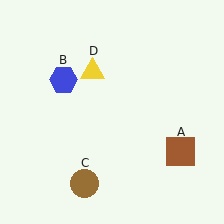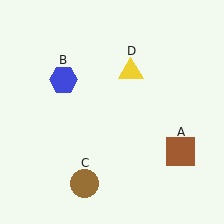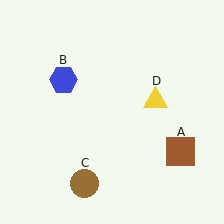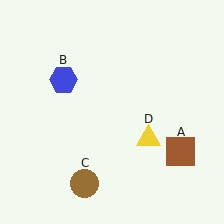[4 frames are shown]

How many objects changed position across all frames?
1 object changed position: yellow triangle (object D).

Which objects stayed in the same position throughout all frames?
Brown square (object A) and blue hexagon (object B) and brown circle (object C) remained stationary.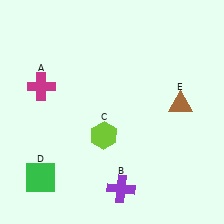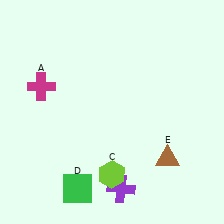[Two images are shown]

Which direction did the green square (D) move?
The green square (D) moved right.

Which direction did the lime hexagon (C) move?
The lime hexagon (C) moved down.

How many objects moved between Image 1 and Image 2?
3 objects moved between the two images.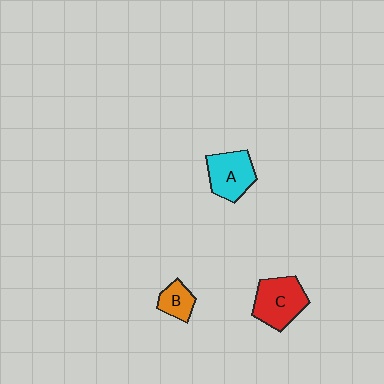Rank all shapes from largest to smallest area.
From largest to smallest: C (red), A (cyan), B (orange).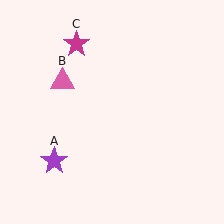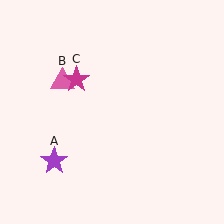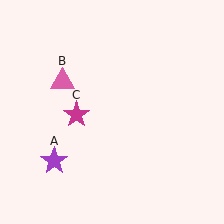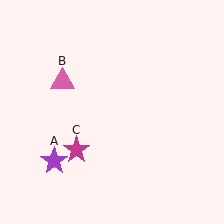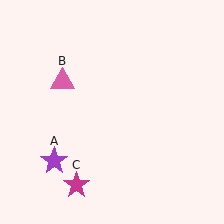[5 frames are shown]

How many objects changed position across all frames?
1 object changed position: magenta star (object C).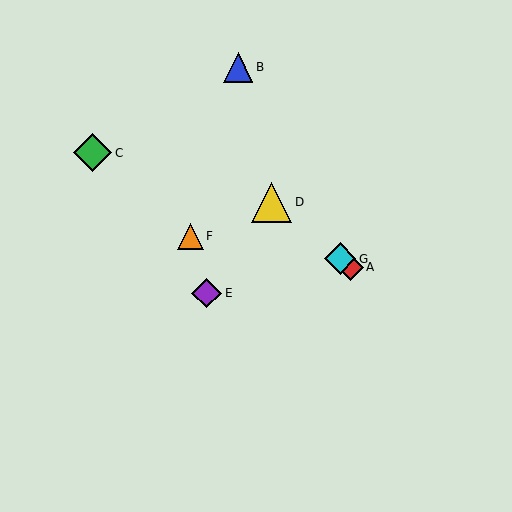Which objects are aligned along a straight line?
Objects A, D, G are aligned along a straight line.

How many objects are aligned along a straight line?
3 objects (A, D, G) are aligned along a straight line.